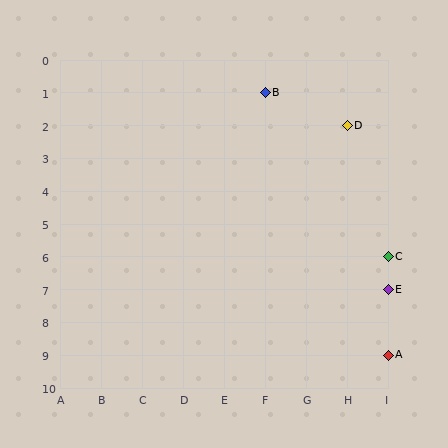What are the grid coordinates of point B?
Point B is at grid coordinates (F, 1).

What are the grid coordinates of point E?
Point E is at grid coordinates (I, 7).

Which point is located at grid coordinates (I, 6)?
Point C is at (I, 6).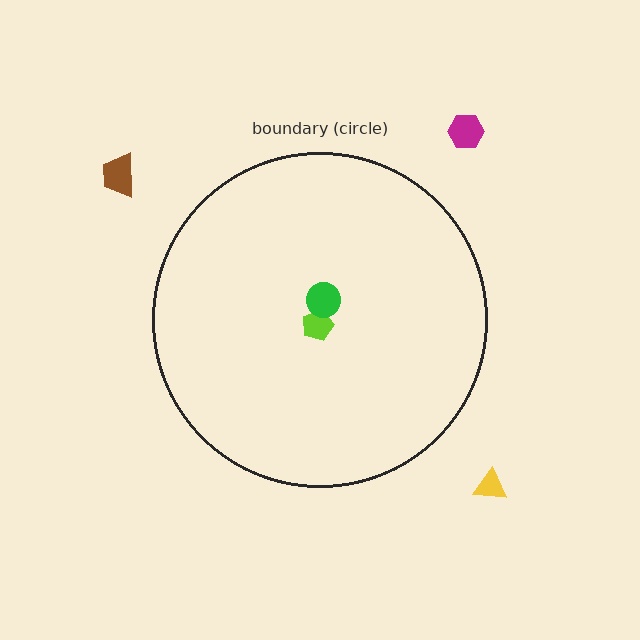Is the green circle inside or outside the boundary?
Inside.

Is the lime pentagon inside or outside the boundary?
Inside.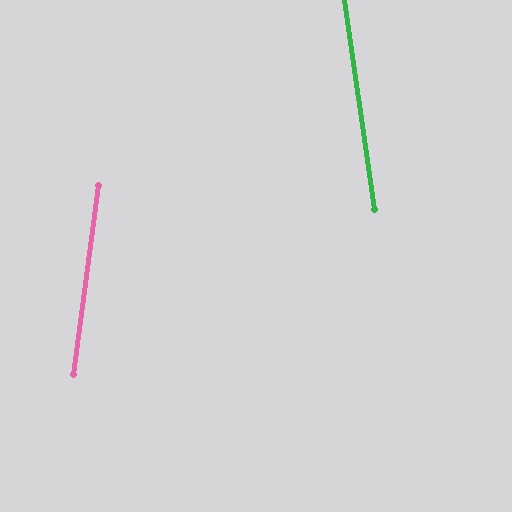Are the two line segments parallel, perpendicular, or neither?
Neither parallel nor perpendicular — they differ by about 16°.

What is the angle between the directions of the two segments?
Approximately 16 degrees.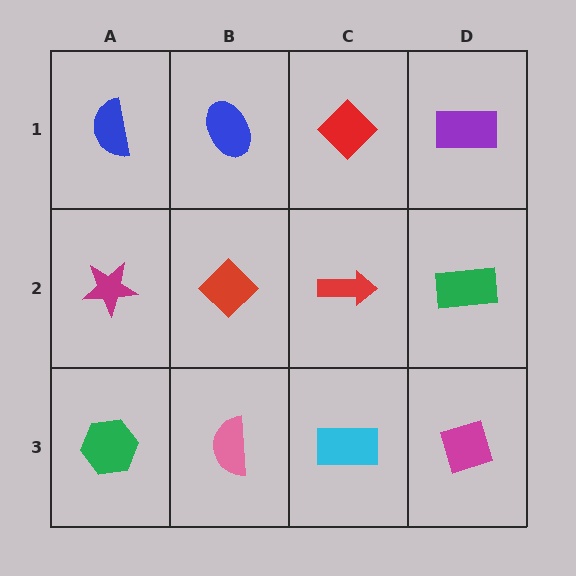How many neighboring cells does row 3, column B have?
3.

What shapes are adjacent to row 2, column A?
A blue semicircle (row 1, column A), a green hexagon (row 3, column A), a red diamond (row 2, column B).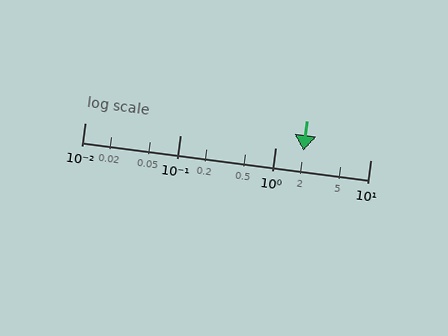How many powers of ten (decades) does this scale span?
The scale spans 3 decades, from 0.01 to 10.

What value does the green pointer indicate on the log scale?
The pointer indicates approximately 2.